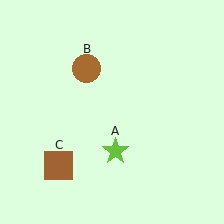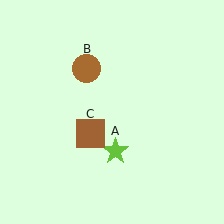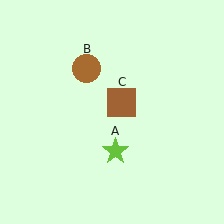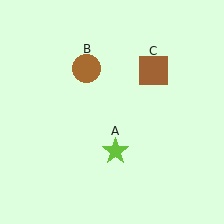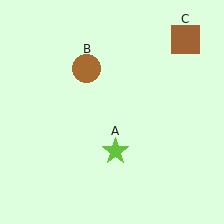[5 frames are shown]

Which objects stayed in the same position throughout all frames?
Lime star (object A) and brown circle (object B) remained stationary.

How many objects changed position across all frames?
1 object changed position: brown square (object C).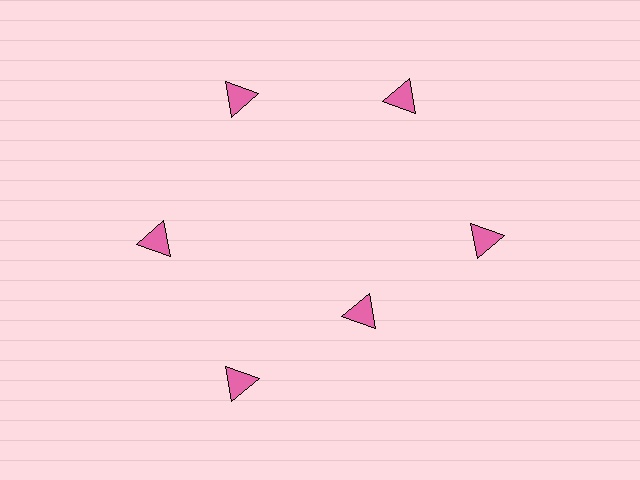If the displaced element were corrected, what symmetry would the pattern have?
It would have 6-fold rotational symmetry — the pattern would map onto itself every 60 degrees.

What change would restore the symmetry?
The symmetry would be restored by moving it outward, back onto the ring so that all 6 triangles sit at equal angles and equal distance from the center.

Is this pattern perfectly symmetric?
No. The 6 pink triangles are arranged in a ring, but one element near the 5 o'clock position is pulled inward toward the center, breaking the 6-fold rotational symmetry.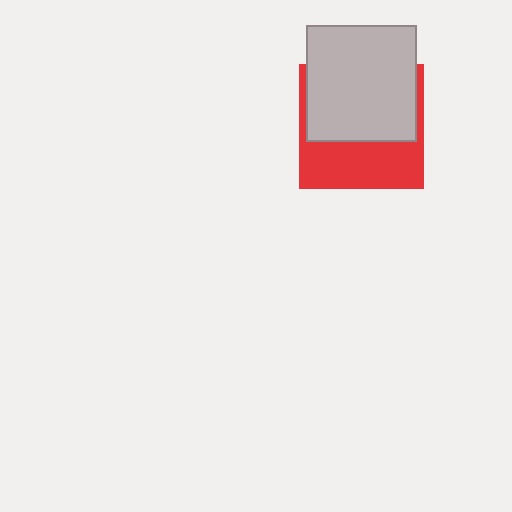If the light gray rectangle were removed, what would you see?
You would see the complete red square.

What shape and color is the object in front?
The object in front is a light gray rectangle.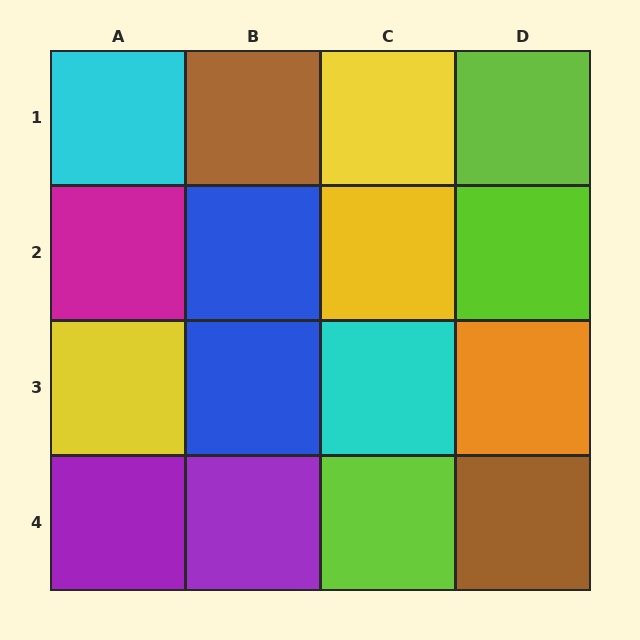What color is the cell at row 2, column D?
Lime.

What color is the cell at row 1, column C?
Yellow.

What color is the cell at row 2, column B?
Blue.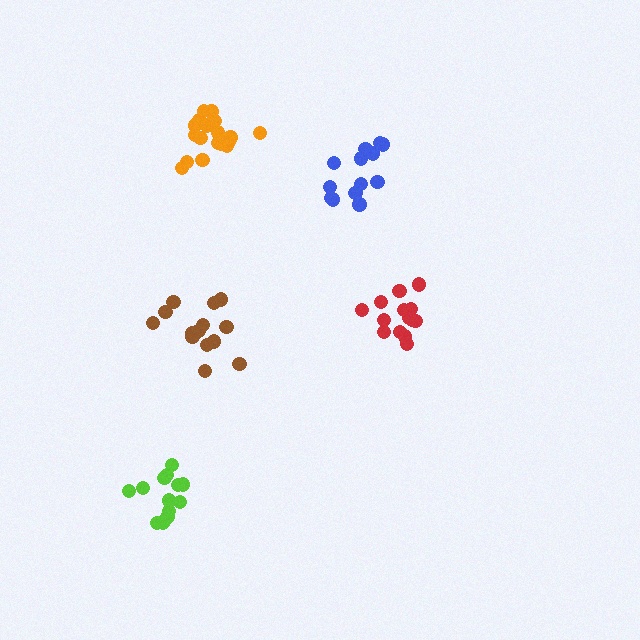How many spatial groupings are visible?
There are 5 spatial groupings.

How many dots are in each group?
Group 1: 14 dots, Group 2: 13 dots, Group 3: 14 dots, Group 4: 14 dots, Group 5: 19 dots (74 total).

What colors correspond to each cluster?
The clusters are colored: red, blue, lime, brown, orange.